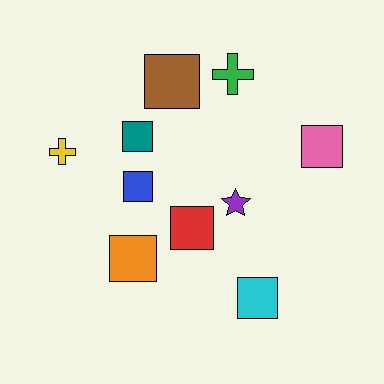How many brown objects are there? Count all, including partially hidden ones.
There is 1 brown object.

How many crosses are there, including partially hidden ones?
There are 2 crosses.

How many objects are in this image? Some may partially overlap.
There are 10 objects.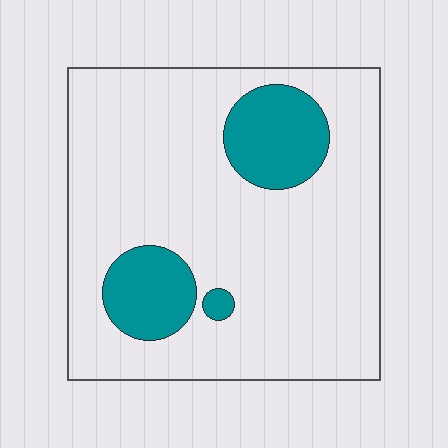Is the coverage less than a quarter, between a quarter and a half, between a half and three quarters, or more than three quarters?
Less than a quarter.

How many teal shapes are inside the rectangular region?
3.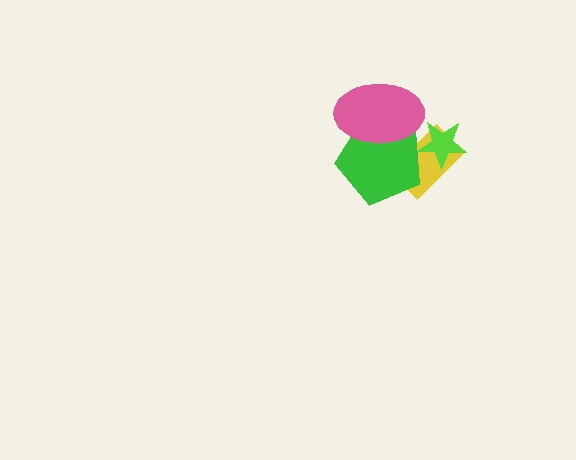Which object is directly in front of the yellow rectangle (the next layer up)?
The lime star is directly in front of the yellow rectangle.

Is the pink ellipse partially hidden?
No, no other shape covers it.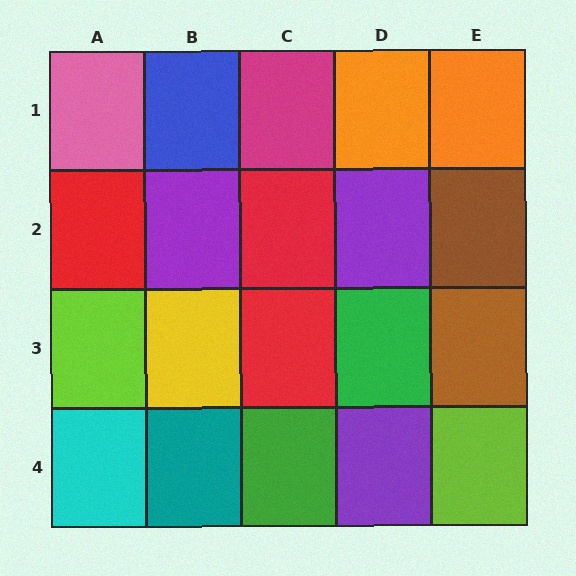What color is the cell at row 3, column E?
Brown.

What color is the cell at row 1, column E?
Orange.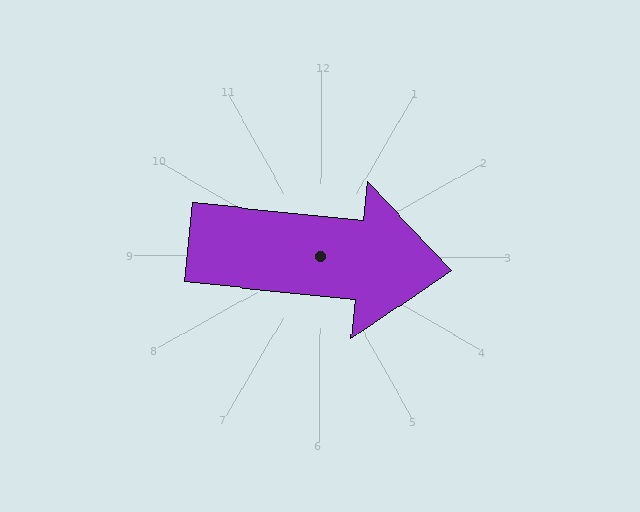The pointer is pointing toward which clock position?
Roughly 3 o'clock.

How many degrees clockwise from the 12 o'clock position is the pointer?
Approximately 96 degrees.